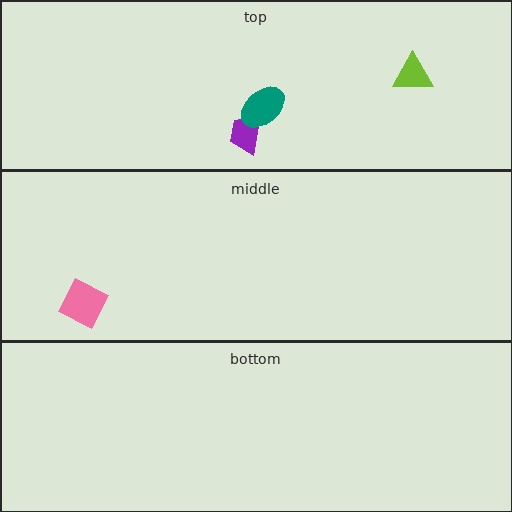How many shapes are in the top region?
3.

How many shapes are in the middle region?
1.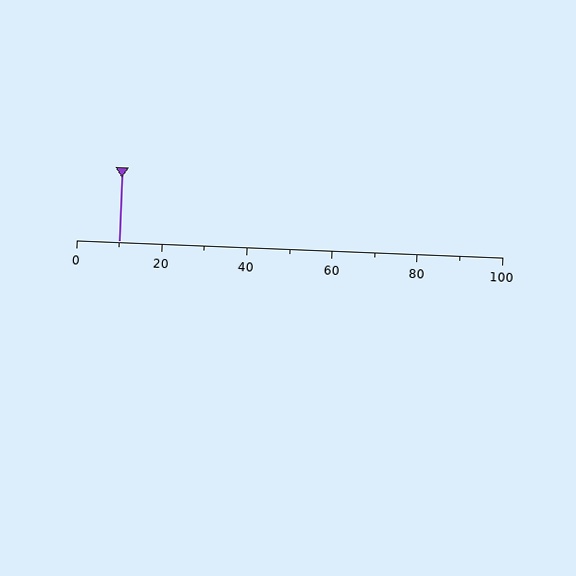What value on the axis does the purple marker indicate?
The marker indicates approximately 10.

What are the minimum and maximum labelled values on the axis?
The axis runs from 0 to 100.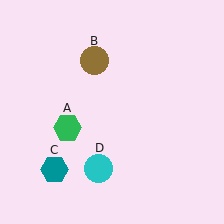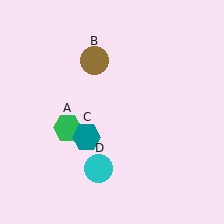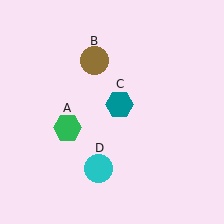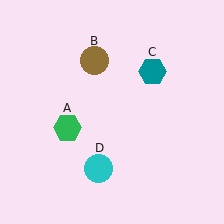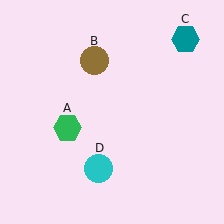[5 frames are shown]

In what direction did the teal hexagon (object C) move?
The teal hexagon (object C) moved up and to the right.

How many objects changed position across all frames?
1 object changed position: teal hexagon (object C).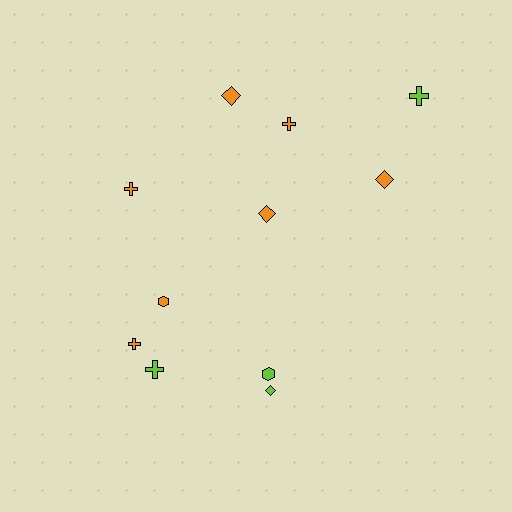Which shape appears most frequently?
Cross, with 5 objects.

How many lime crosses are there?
There are 2 lime crosses.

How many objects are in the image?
There are 11 objects.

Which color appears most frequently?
Orange, with 7 objects.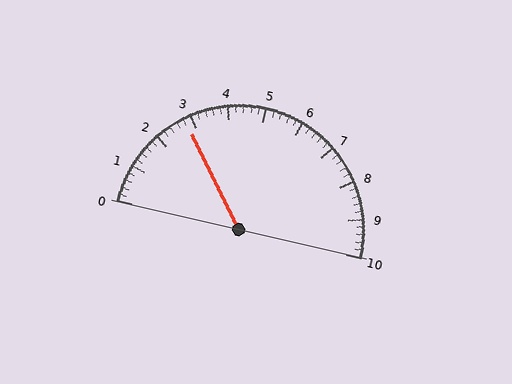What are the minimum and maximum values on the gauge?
The gauge ranges from 0 to 10.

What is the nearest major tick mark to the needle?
The nearest major tick mark is 3.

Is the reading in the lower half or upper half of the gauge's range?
The reading is in the lower half of the range (0 to 10).